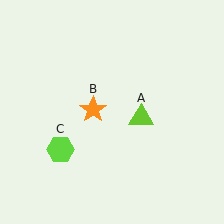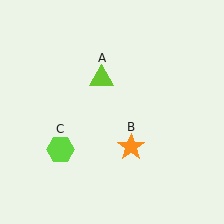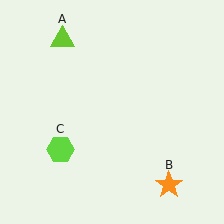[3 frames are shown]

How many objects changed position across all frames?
2 objects changed position: lime triangle (object A), orange star (object B).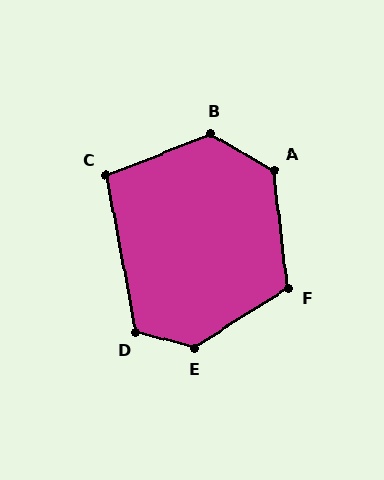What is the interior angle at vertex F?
Approximately 115 degrees (obtuse).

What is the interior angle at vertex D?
Approximately 116 degrees (obtuse).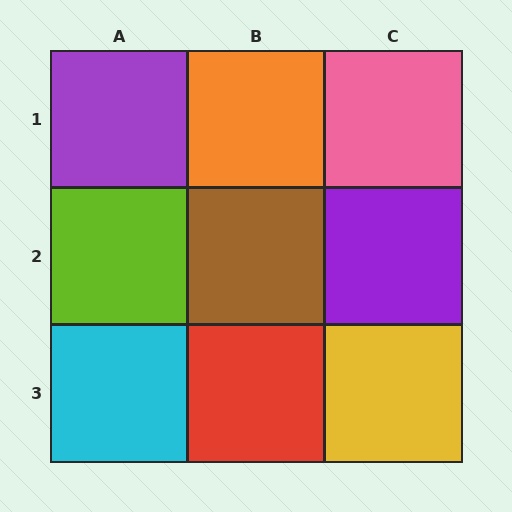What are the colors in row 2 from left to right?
Lime, brown, purple.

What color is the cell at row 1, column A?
Purple.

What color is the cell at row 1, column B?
Orange.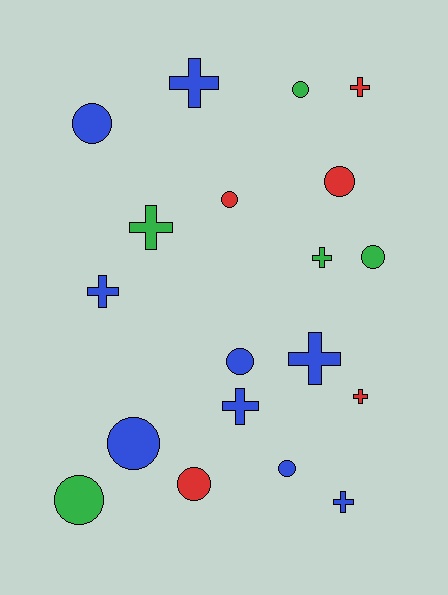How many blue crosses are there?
There are 5 blue crosses.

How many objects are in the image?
There are 19 objects.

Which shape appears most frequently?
Circle, with 10 objects.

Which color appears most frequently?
Blue, with 9 objects.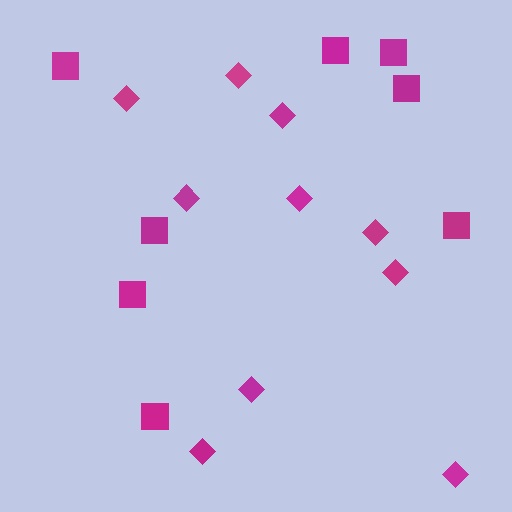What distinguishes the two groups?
There are 2 groups: one group of squares (8) and one group of diamonds (10).